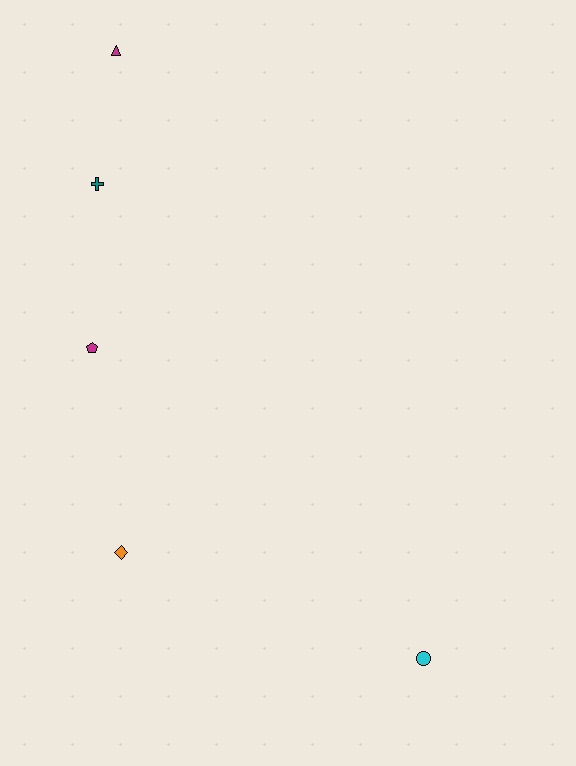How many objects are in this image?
There are 5 objects.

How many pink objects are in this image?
There are no pink objects.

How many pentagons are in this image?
There is 1 pentagon.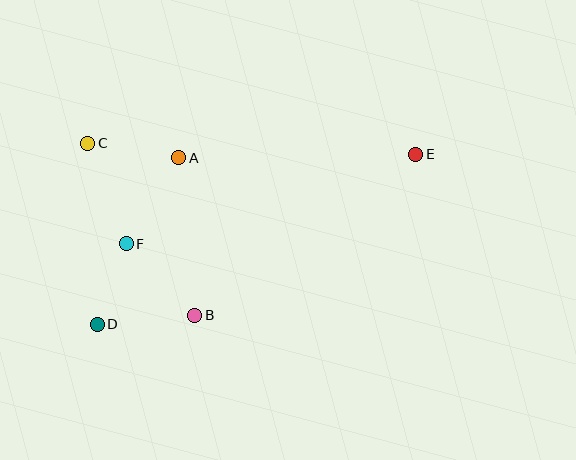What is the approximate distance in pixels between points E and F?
The distance between E and F is approximately 303 pixels.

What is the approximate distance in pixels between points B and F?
The distance between B and F is approximately 99 pixels.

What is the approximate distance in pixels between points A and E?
The distance between A and E is approximately 237 pixels.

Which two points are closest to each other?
Points D and F are closest to each other.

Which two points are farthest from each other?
Points D and E are farthest from each other.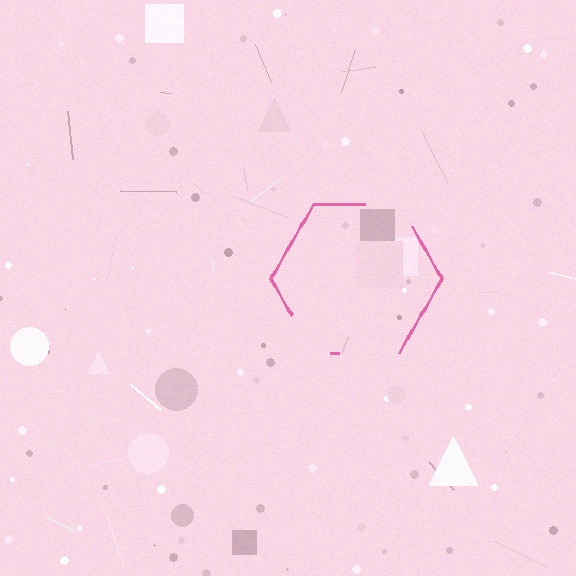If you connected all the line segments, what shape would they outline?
They would outline a hexagon.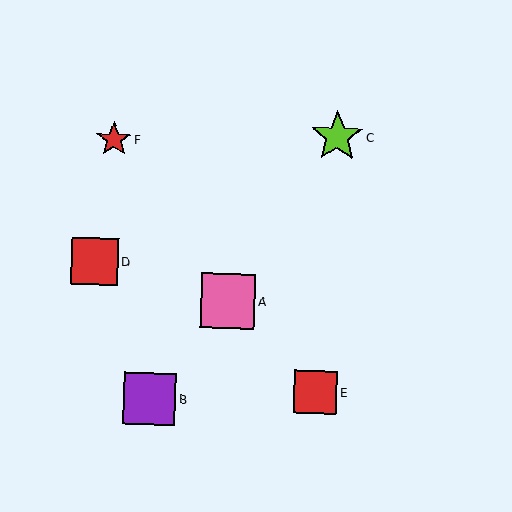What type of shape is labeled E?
Shape E is a red square.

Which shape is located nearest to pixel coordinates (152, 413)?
The purple square (labeled B) at (150, 399) is nearest to that location.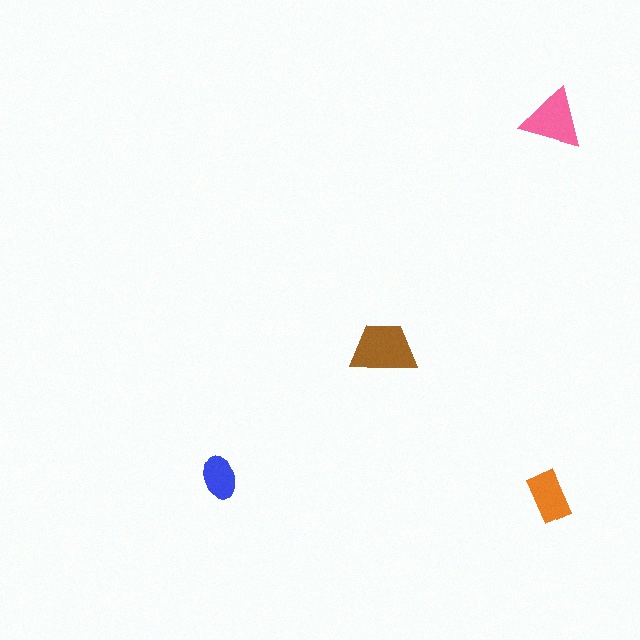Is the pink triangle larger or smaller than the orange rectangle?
Larger.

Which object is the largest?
The brown trapezoid.